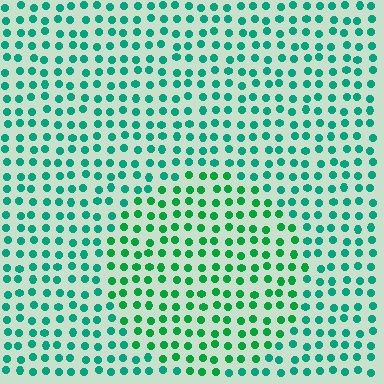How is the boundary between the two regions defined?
The boundary is defined purely by a slight shift in hue (about 26 degrees). Spacing, size, and orientation are identical on both sides.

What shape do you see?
I see a circle.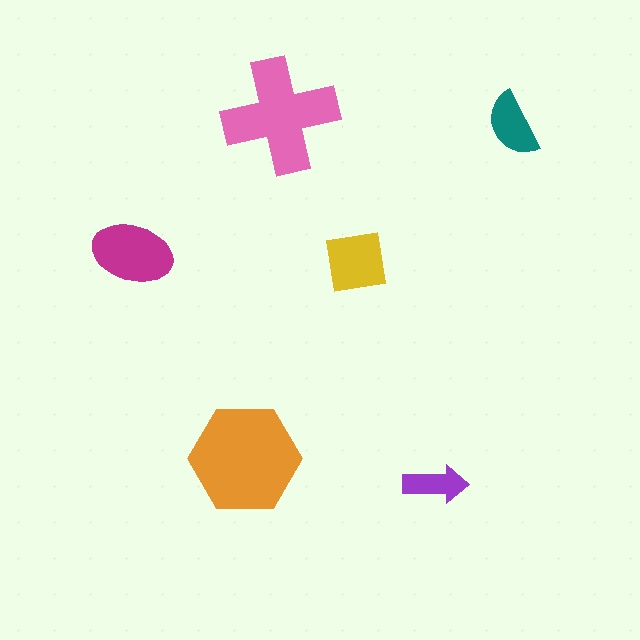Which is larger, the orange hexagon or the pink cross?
The orange hexagon.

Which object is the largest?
The orange hexagon.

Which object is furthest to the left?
The magenta ellipse is leftmost.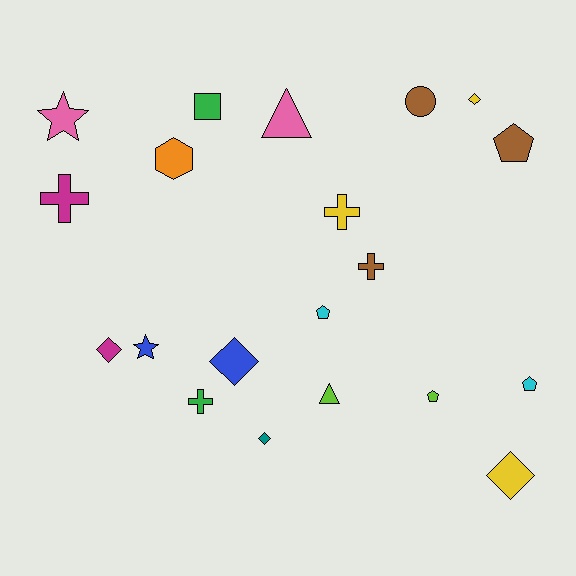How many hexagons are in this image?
There is 1 hexagon.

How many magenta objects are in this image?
There are 2 magenta objects.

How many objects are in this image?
There are 20 objects.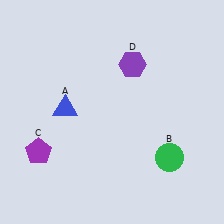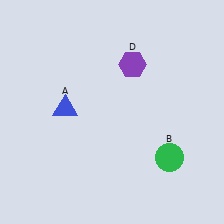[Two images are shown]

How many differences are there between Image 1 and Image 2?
There is 1 difference between the two images.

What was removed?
The purple pentagon (C) was removed in Image 2.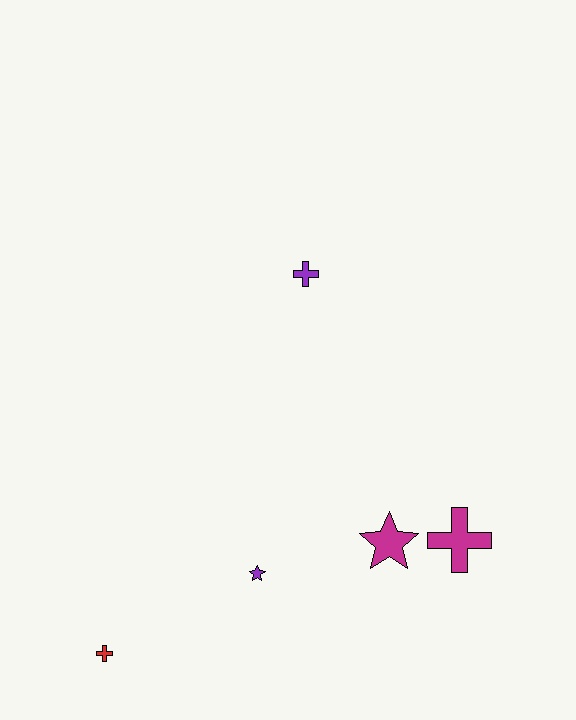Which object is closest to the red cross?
The purple star is closest to the red cross.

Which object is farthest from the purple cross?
The red cross is farthest from the purple cross.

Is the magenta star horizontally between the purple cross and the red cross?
No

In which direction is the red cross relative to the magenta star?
The red cross is to the left of the magenta star.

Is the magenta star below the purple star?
No